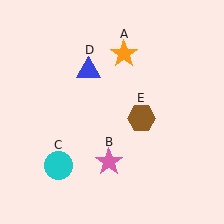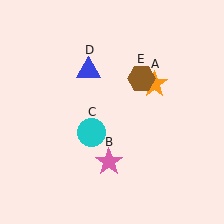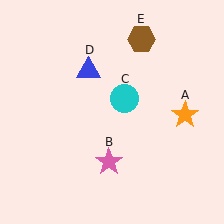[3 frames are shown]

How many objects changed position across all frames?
3 objects changed position: orange star (object A), cyan circle (object C), brown hexagon (object E).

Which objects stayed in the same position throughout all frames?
Pink star (object B) and blue triangle (object D) remained stationary.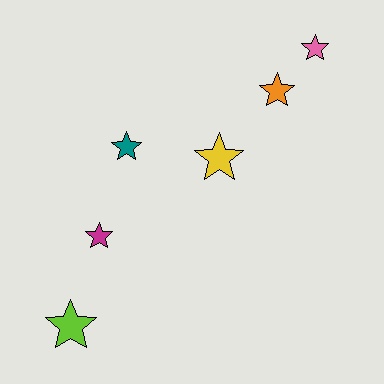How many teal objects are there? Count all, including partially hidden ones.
There is 1 teal object.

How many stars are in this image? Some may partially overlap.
There are 6 stars.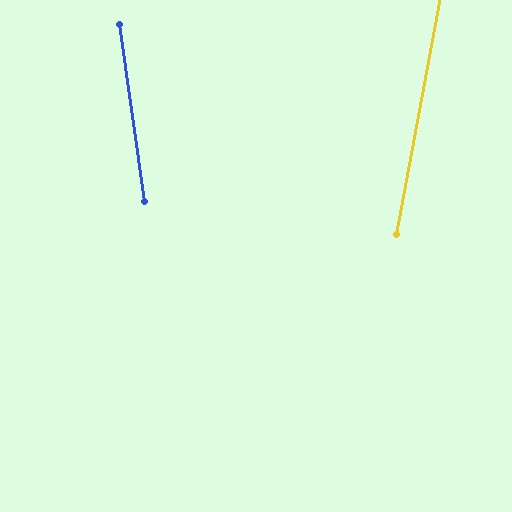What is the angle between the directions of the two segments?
Approximately 19 degrees.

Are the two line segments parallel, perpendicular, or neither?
Neither parallel nor perpendicular — they differ by about 19°.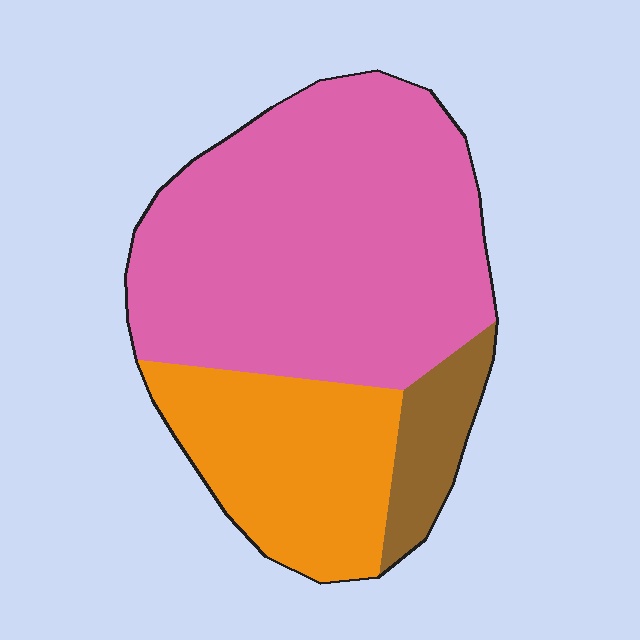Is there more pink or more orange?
Pink.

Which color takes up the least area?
Brown, at roughly 10%.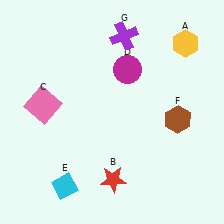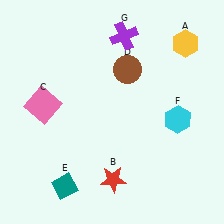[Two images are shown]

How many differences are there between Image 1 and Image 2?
There are 3 differences between the two images.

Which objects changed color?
D changed from magenta to brown. E changed from cyan to teal. F changed from brown to cyan.